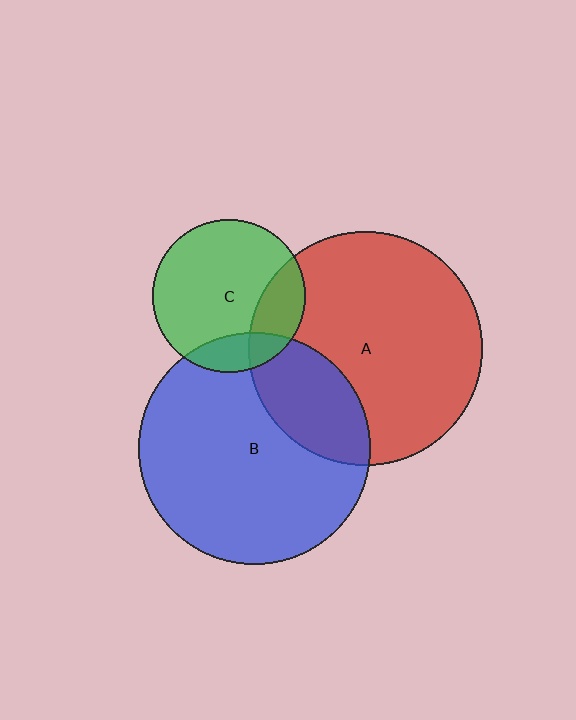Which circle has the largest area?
Circle A (red).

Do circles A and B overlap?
Yes.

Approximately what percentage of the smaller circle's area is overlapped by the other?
Approximately 25%.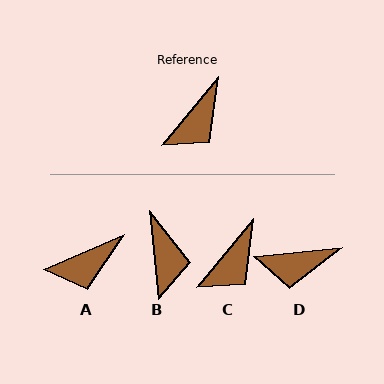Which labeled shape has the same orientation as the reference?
C.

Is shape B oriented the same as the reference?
No, it is off by about 46 degrees.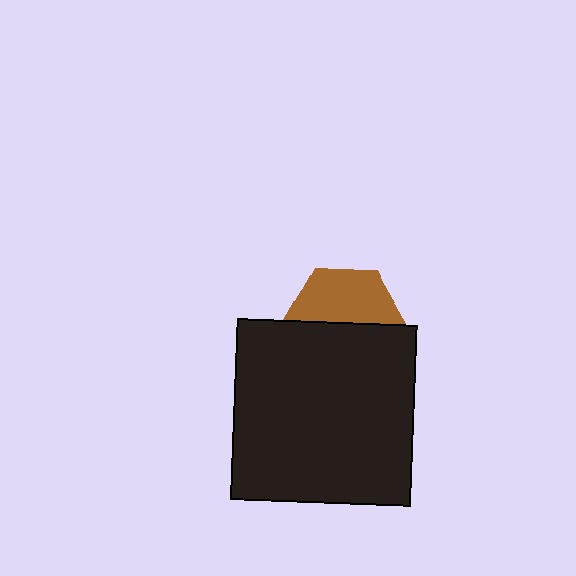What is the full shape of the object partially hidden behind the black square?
The partially hidden object is a brown hexagon.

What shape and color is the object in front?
The object in front is a black square.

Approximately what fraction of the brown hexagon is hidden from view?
Roughly 52% of the brown hexagon is hidden behind the black square.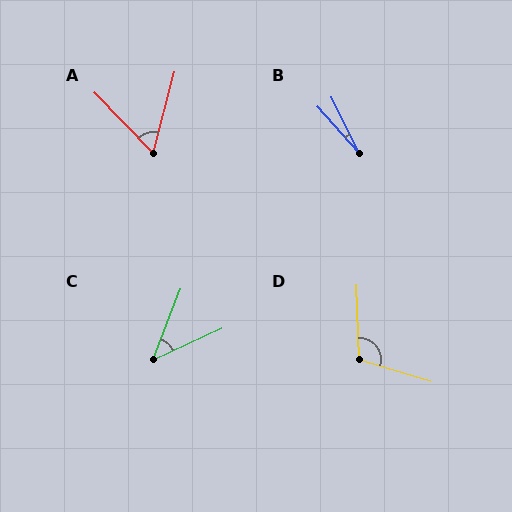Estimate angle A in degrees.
Approximately 59 degrees.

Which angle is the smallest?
B, at approximately 15 degrees.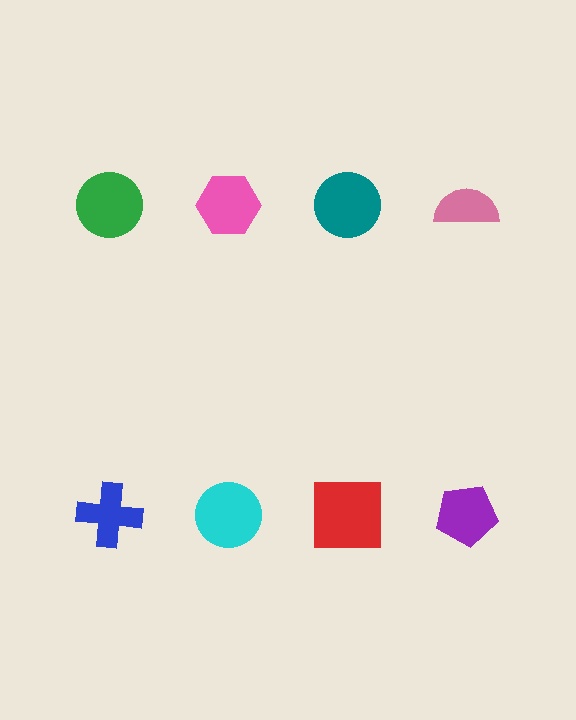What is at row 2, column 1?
A blue cross.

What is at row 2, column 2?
A cyan circle.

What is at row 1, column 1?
A green circle.